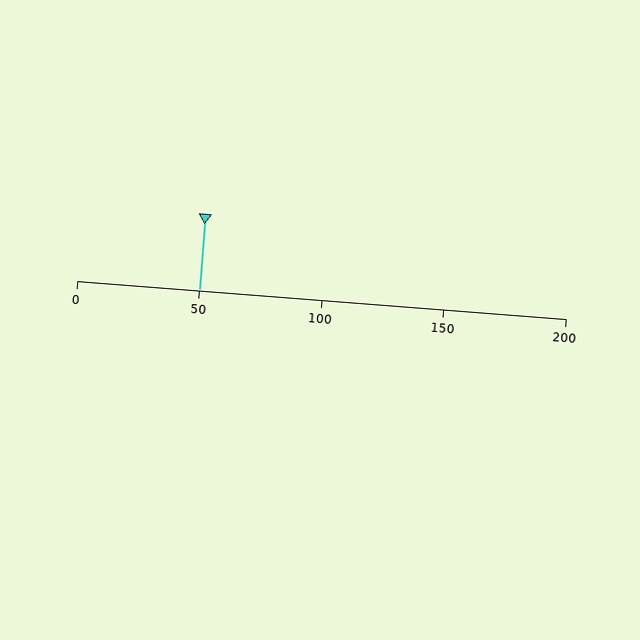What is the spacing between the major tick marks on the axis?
The major ticks are spaced 50 apart.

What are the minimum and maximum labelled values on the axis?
The axis runs from 0 to 200.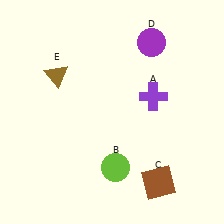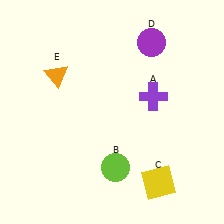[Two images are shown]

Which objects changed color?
C changed from brown to yellow. E changed from brown to orange.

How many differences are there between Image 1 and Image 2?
There are 2 differences between the two images.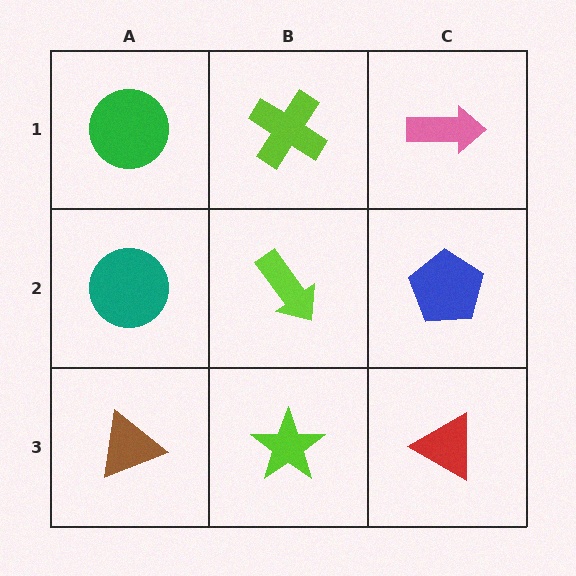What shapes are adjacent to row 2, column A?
A green circle (row 1, column A), a brown triangle (row 3, column A), a lime arrow (row 2, column B).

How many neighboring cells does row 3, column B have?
3.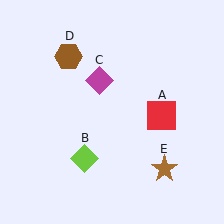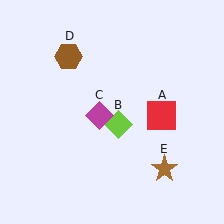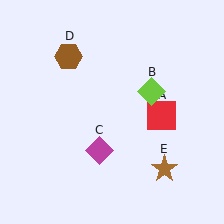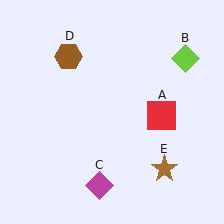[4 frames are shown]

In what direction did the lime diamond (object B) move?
The lime diamond (object B) moved up and to the right.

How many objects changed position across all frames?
2 objects changed position: lime diamond (object B), magenta diamond (object C).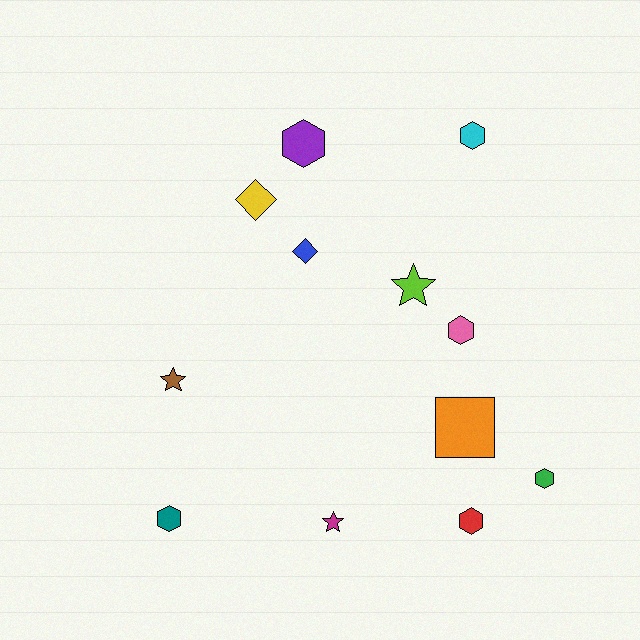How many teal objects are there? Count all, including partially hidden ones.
There is 1 teal object.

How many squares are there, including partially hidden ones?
There is 1 square.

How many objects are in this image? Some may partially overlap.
There are 12 objects.